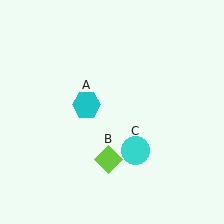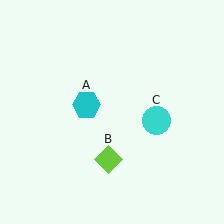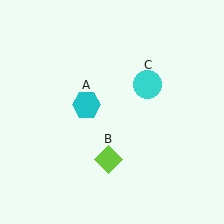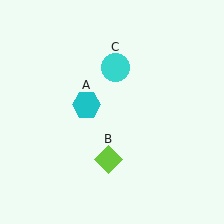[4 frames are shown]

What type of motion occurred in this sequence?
The cyan circle (object C) rotated counterclockwise around the center of the scene.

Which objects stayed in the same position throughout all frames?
Cyan hexagon (object A) and lime diamond (object B) remained stationary.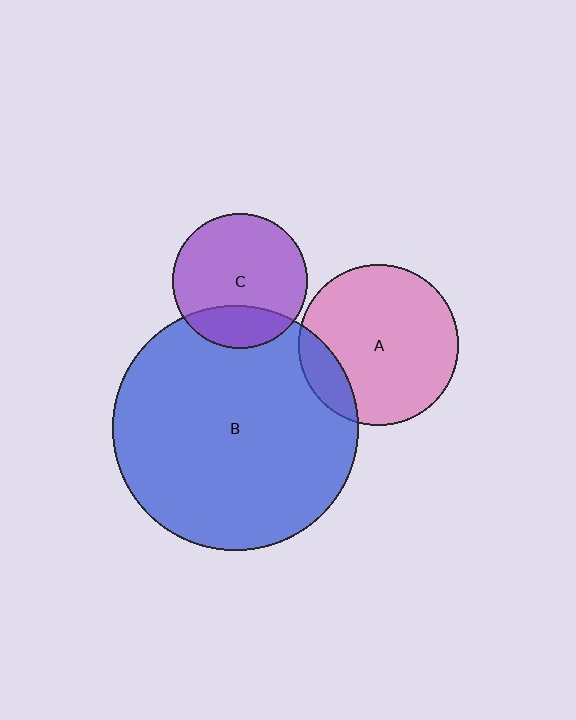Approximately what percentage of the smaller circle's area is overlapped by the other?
Approximately 25%.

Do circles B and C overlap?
Yes.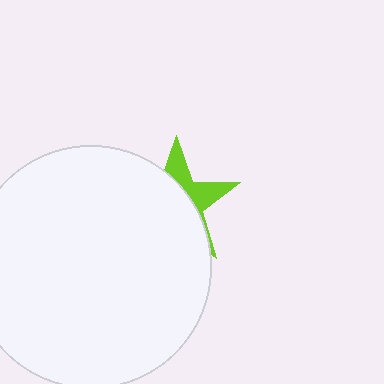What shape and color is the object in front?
The object in front is a white circle.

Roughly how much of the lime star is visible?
A small part of it is visible (roughly 33%).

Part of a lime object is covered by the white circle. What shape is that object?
It is a star.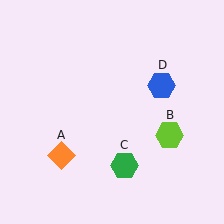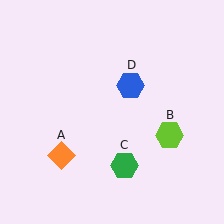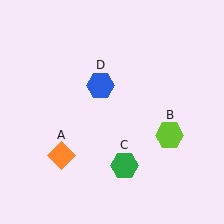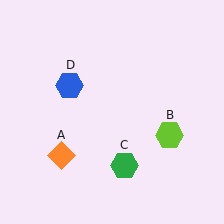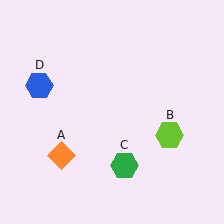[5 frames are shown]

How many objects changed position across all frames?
1 object changed position: blue hexagon (object D).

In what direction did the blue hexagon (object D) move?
The blue hexagon (object D) moved left.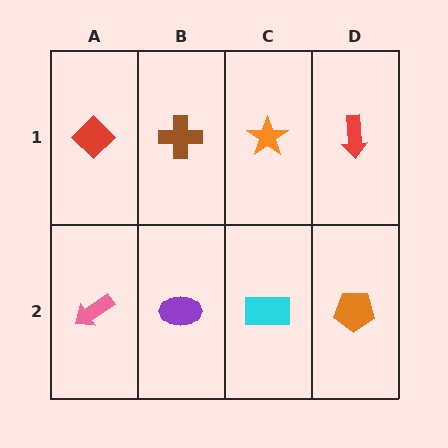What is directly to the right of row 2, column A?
A purple ellipse.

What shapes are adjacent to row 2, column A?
A red diamond (row 1, column A), a purple ellipse (row 2, column B).